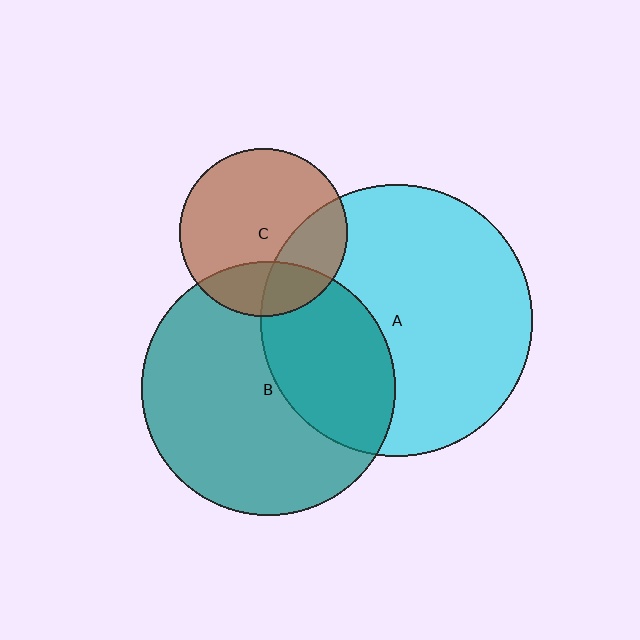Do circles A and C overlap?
Yes.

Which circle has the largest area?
Circle A (cyan).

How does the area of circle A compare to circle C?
Approximately 2.6 times.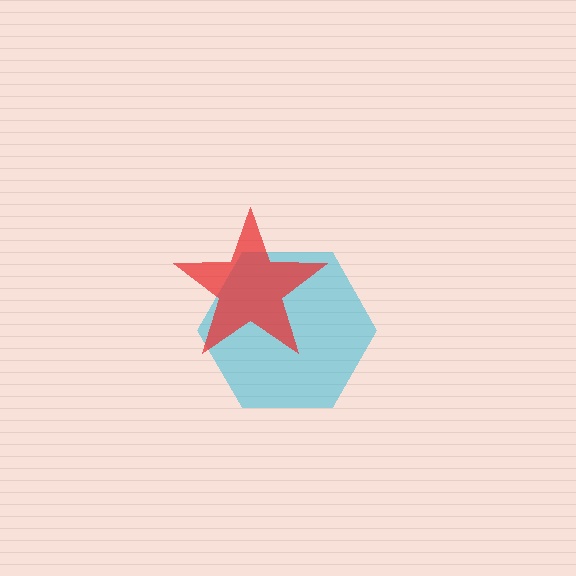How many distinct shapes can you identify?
There are 2 distinct shapes: a cyan hexagon, a red star.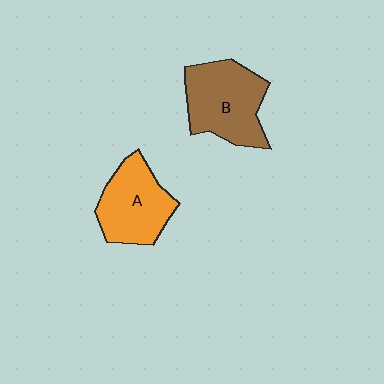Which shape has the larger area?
Shape B (brown).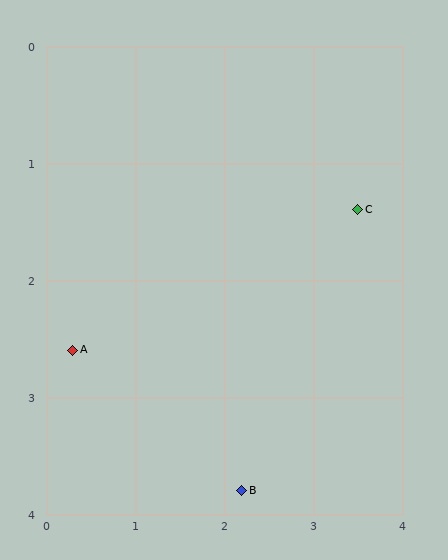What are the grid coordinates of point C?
Point C is at approximately (3.5, 1.4).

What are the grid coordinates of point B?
Point B is at approximately (2.2, 3.8).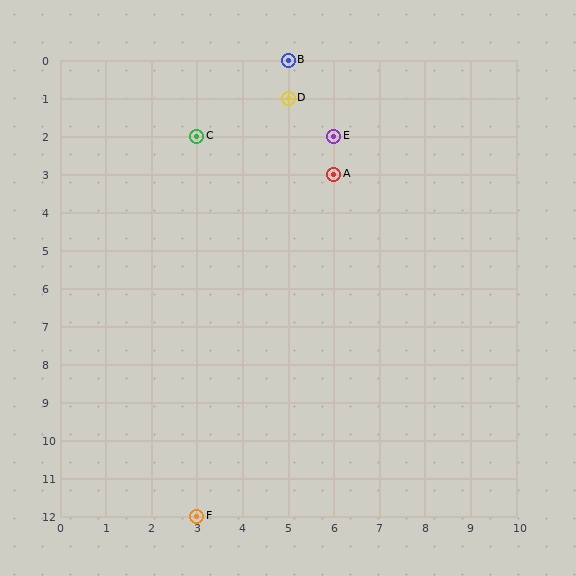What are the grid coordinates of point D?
Point D is at grid coordinates (5, 1).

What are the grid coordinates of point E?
Point E is at grid coordinates (6, 2).